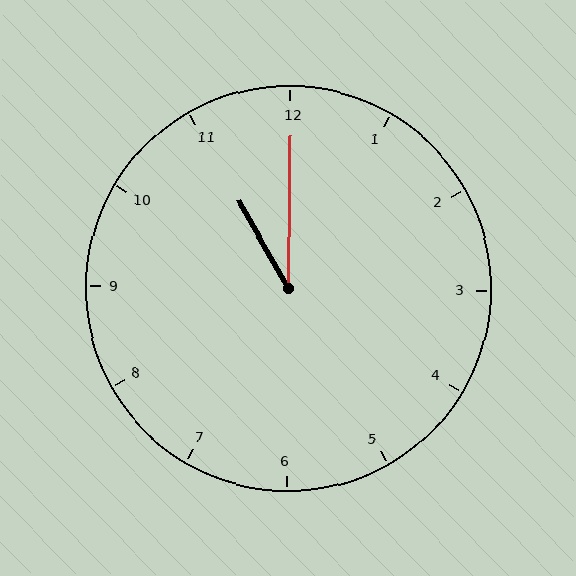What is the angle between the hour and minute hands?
Approximately 30 degrees.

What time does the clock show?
11:00.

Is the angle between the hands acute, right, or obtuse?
It is acute.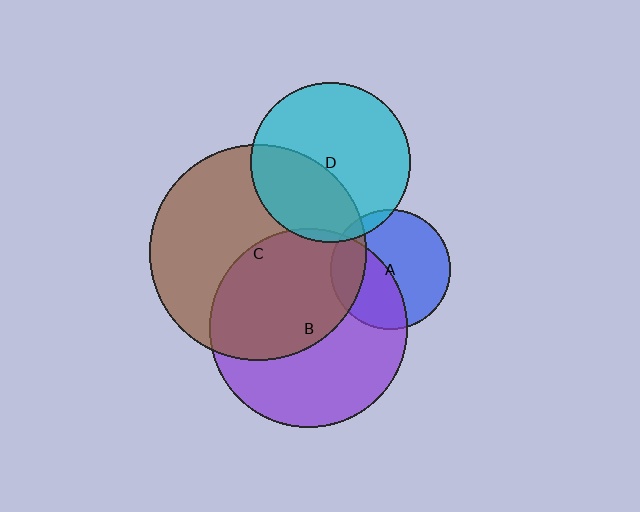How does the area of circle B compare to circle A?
Approximately 2.7 times.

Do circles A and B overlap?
Yes.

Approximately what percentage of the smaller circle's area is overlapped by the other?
Approximately 40%.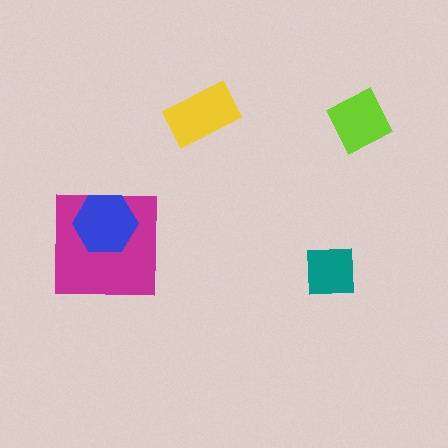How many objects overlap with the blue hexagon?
1 object overlaps with the blue hexagon.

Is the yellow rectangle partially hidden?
No, no other shape covers it.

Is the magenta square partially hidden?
Yes, it is partially covered by another shape.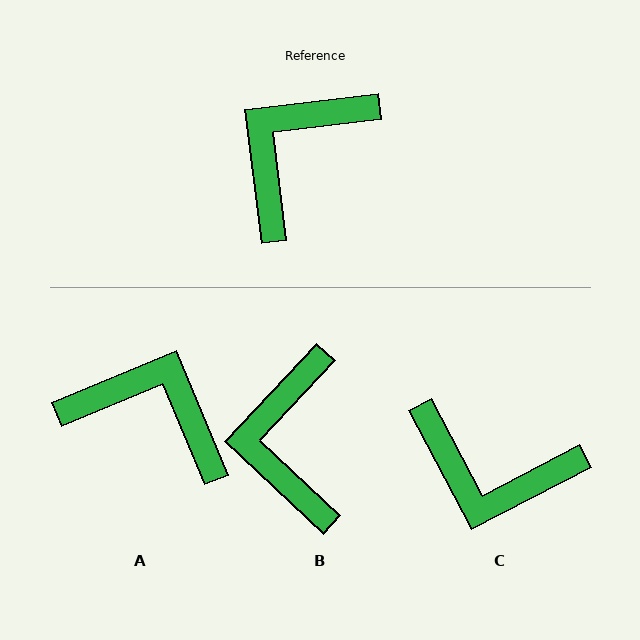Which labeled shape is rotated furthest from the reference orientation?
C, about 111 degrees away.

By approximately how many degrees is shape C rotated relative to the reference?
Approximately 111 degrees counter-clockwise.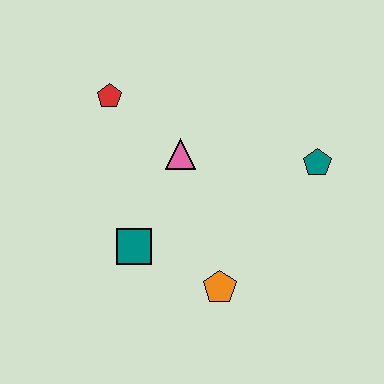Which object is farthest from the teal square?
The teal pentagon is farthest from the teal square.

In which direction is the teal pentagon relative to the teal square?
The teal pentagon is to the right of the teal square.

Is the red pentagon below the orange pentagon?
No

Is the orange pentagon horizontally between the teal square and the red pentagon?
No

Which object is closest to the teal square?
The orange pentagon is closest to the teal square.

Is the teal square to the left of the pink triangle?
Yes